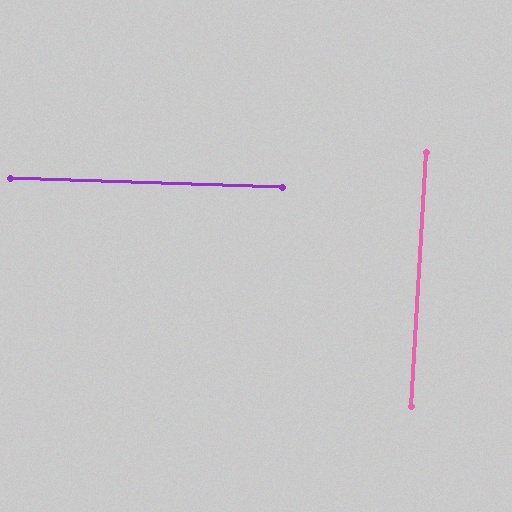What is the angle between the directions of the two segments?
Approximately 88 degrees.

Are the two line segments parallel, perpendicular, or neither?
Perpendicular — they meet at approximately 88°.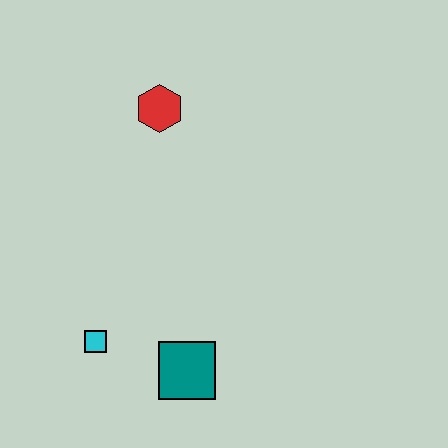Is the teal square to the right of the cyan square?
Yes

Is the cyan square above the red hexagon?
No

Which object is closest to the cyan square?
The teal square is closest to the cyan square.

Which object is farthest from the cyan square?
The red hexagon is farthest from the cyan square.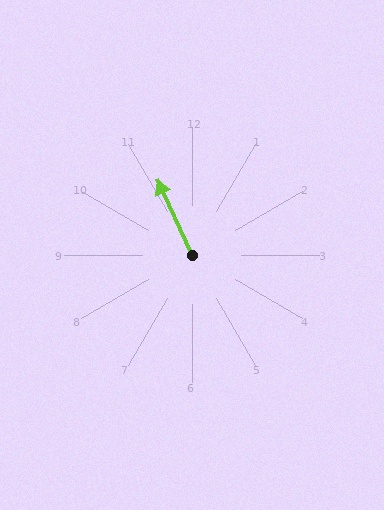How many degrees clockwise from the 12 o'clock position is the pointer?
Approximately 335 degrees.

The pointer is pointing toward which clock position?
Roughly 11 o'clock.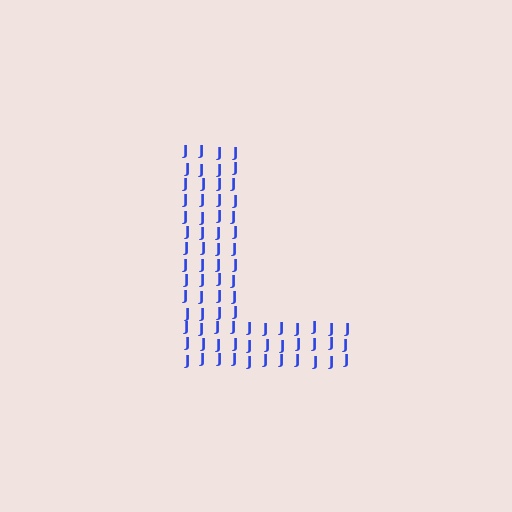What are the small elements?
The small elements are letter J's.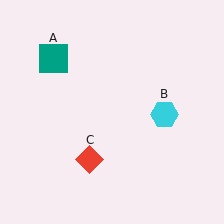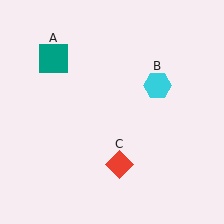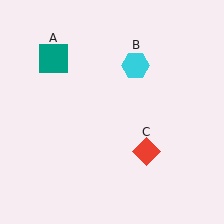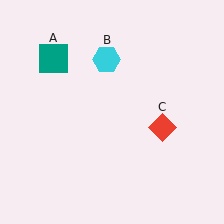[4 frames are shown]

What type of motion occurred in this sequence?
The cyan hexagon (object B), red diamond (object C) rotated counterclockwise around the center of the scene.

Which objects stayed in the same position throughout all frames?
Teal square (object A) remained stationary.